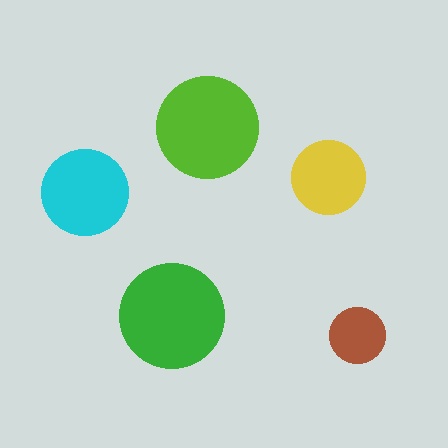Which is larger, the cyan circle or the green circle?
The green one.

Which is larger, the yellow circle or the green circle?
The green one.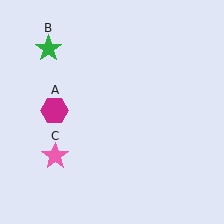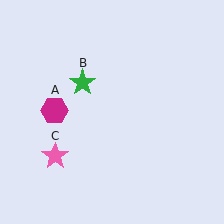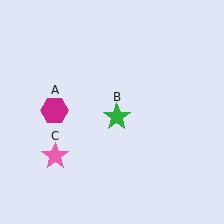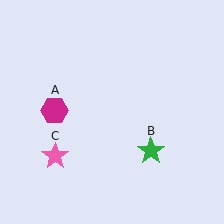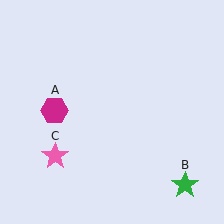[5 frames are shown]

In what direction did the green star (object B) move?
The green star (object B) moved down and to the right.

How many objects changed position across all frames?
1 object changed position: green star (object B).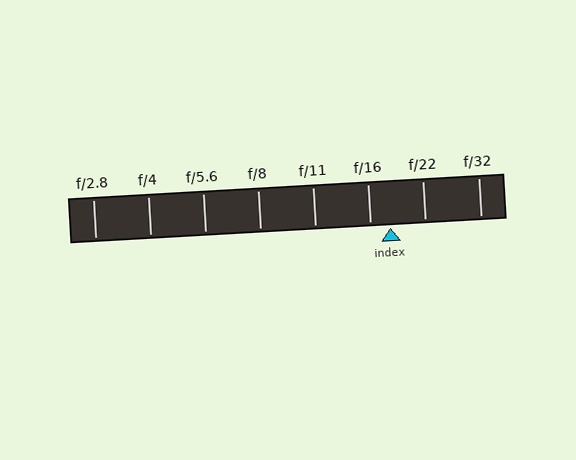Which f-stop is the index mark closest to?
The index mark is closest to f/16.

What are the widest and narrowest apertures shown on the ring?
The widest aperture shown is f/2.8 and the narrowest is f/32.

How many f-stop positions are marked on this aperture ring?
There are 8 f-stop positions marked.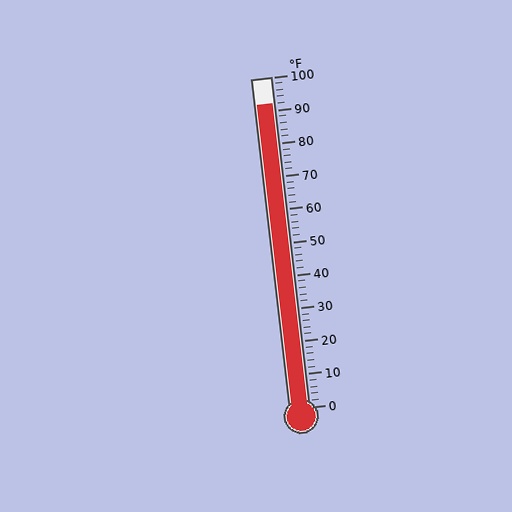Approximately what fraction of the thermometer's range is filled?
The thermometer is filled to approximately 90% of its range.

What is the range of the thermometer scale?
The thermometer scale ranges from 0°F to 100°F.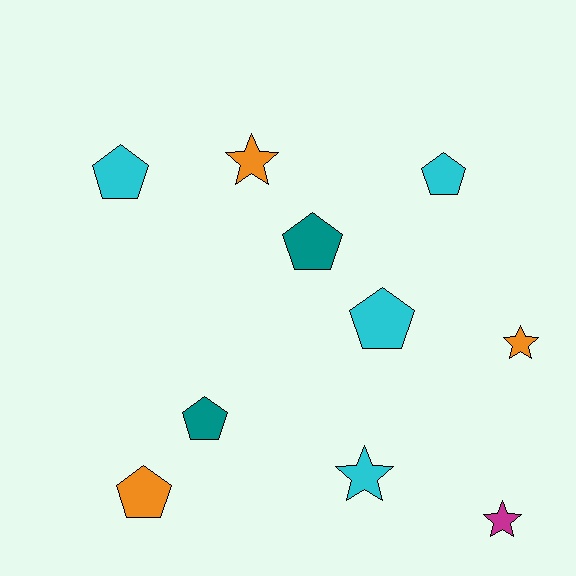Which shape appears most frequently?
Pentagon, with 6 objects.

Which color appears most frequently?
Cyan, with 4 objects.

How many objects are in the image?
There are 10 objects.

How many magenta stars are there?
There is 1 magenta star.